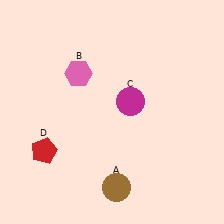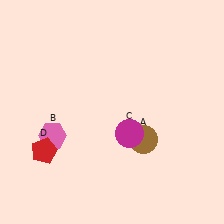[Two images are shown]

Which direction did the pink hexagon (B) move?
The pink hexagon (B) moved down.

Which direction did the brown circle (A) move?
The brown circle (A) moved up.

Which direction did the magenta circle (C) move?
The magenta circle (C) moved down.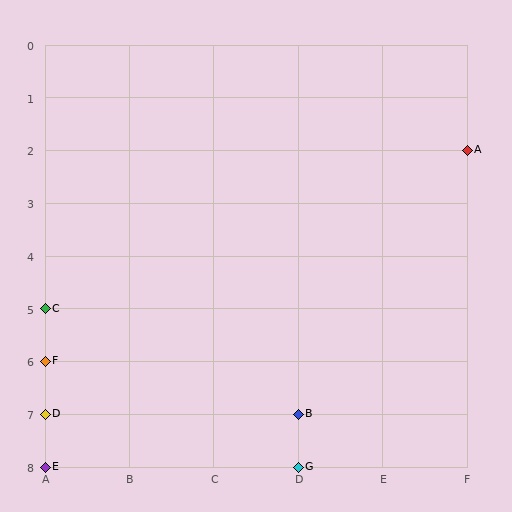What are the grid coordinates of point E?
Point E is at grid coordinates (A, 8).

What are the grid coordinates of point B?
Point B is at grid coordinates (D, 7).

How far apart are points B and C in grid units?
Points B and C are 3 columns and 2 rows apart (about 3.6 grid units diagonally).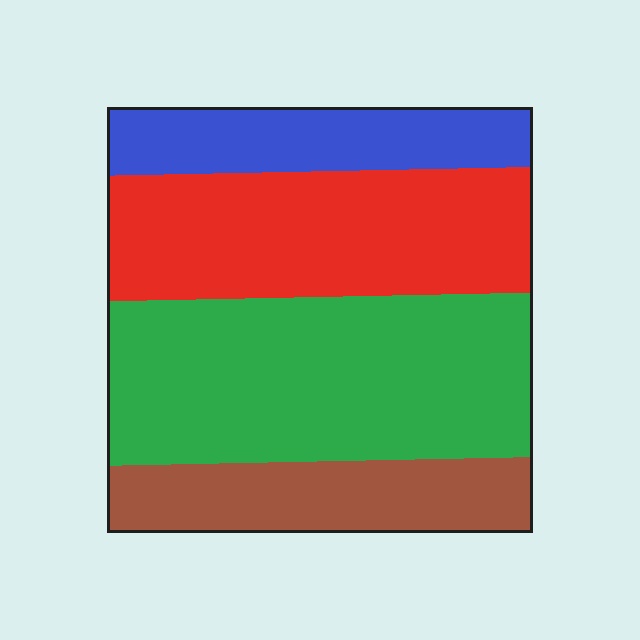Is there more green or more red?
Green.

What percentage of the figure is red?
Red takes up between a quarter and a half of the figure.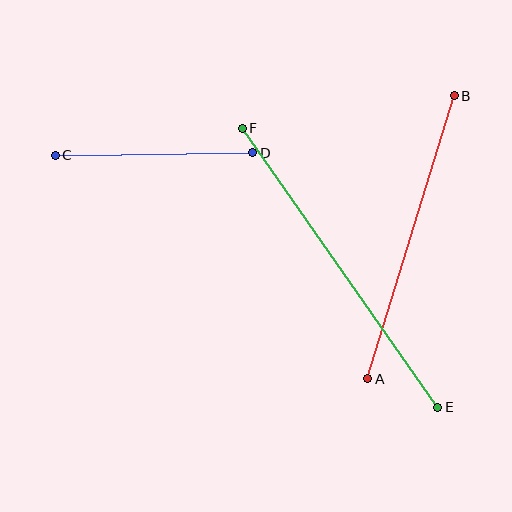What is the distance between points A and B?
The distance is approximately 296 pixels.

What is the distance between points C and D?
The distance is approximately 198 pixels.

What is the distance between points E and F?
The distance is approximately 341 pixels.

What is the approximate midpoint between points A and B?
The midpoint is at approximately (411, 237) pixels.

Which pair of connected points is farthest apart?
Points E and F are farthest apart.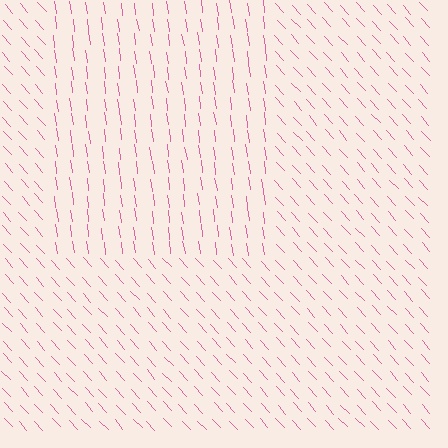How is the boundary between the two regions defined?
The boundary is defined purely by a change in line orientation (approximately 34 degrees difference). All lines are the same color and thickness.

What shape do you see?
I see a rectangle.